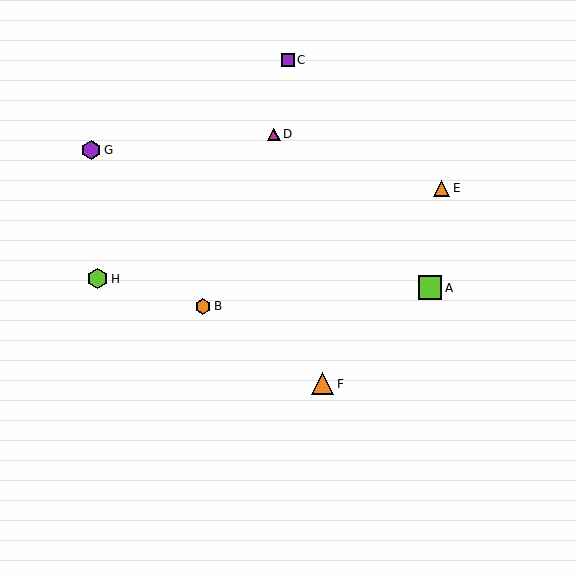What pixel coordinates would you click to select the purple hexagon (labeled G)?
Click at (91, 150) to select the purple hexagon G.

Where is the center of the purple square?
The center of the purple square is at (288, 60).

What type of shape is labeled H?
Shape H is a lime hexagon.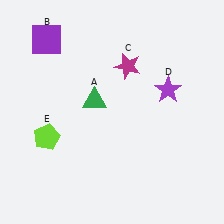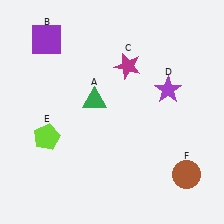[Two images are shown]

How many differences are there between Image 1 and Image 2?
There is 1 difference between the two images.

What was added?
A brown circle (F) was added in Image 2.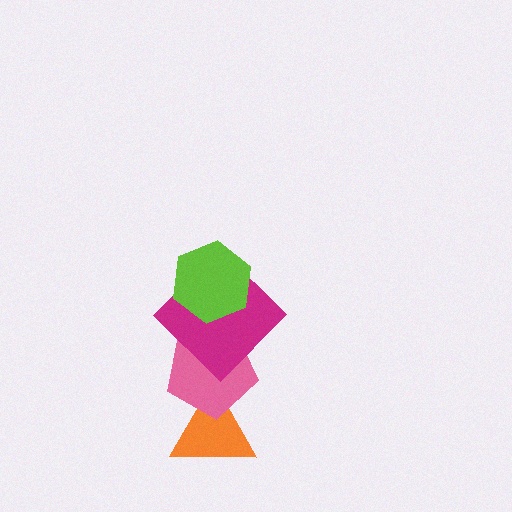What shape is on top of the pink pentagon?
The magenta diamond is on top of the pink pentagon.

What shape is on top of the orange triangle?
The pink pentagon is on top of the orange triangle.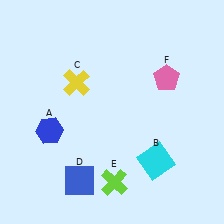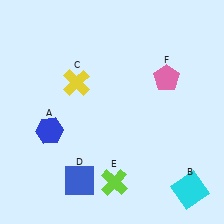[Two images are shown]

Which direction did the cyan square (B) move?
The cyan square (B) moved right.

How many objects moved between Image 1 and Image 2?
1 object moved between the two images.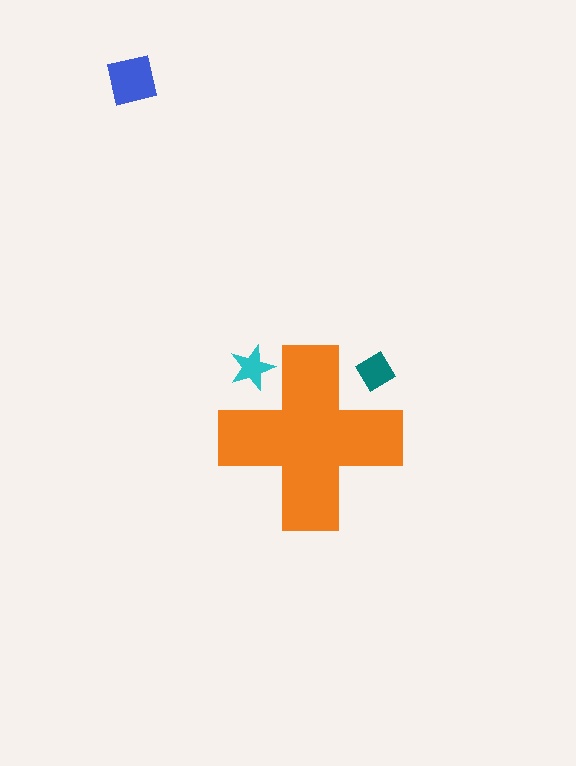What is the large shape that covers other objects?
An orange cross.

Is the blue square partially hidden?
No, the blue square is fully visible.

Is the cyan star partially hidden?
Yes, the cyan star is partially hidden behind the orange cross.